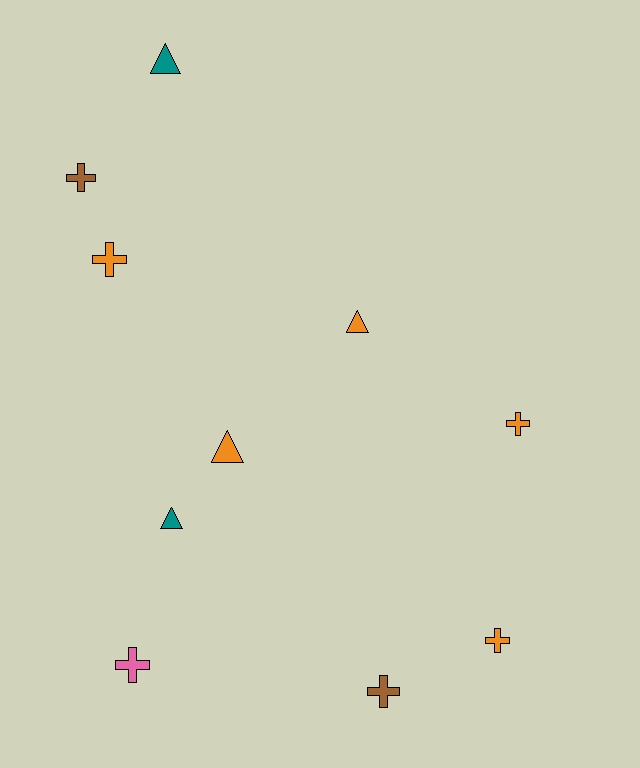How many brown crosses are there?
There are 2 brown crosses.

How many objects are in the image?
There are 10 objects.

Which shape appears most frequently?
Cross, with 6 objects.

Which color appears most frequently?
Orange, with 5 objects.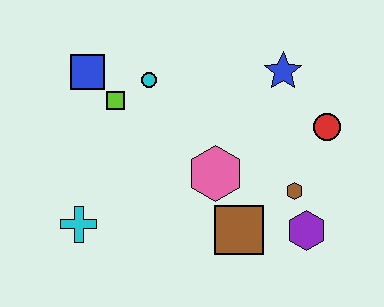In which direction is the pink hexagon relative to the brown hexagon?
The pink hexagon is to the left of the brown hexagon.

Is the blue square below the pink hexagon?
No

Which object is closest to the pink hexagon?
The brown square is closest to the pink hexagon.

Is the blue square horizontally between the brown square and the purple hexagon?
No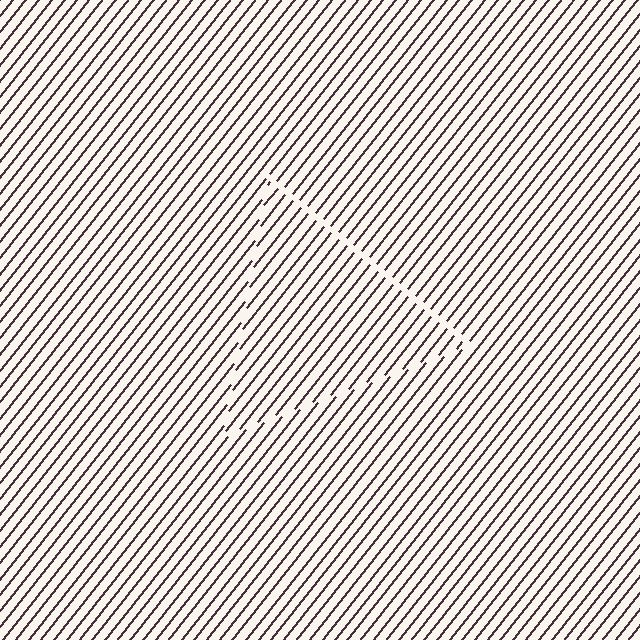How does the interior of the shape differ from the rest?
The interior of the shape contains the same grating, shifted by half a period — the contour is defined by the phase discontinuity where line-ends from the inner and outer gratings abut.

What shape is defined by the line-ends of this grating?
An illusory triangle. The interior of the shape contains the same grating, shifted by half a period — the contour is defined by the phase discontinuity where line-ends from the inner and outer gratings abut.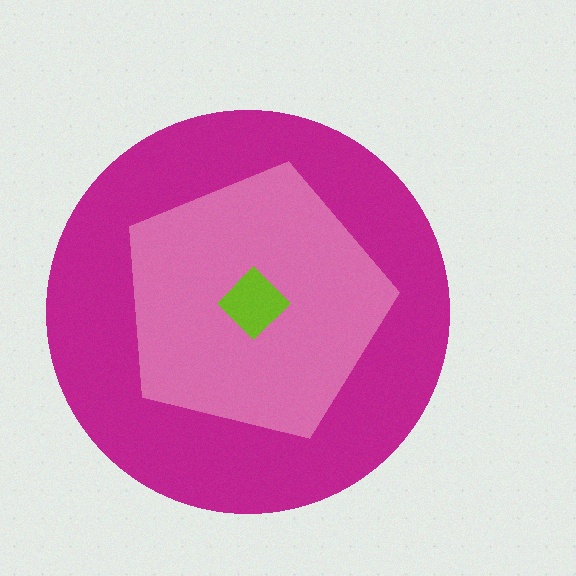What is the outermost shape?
The magenta circle.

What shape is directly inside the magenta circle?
The pink pentagon.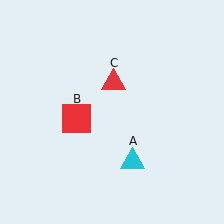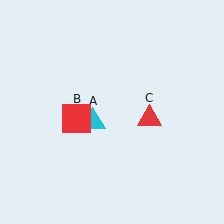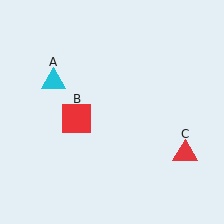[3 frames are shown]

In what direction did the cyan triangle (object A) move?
The cyan triangle (object A) moved up and to the left.